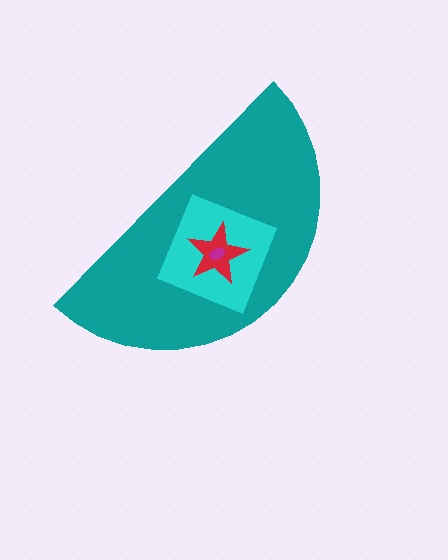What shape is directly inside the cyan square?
The red star.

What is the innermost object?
The magenta ellipse.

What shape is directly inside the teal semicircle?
The cyan square.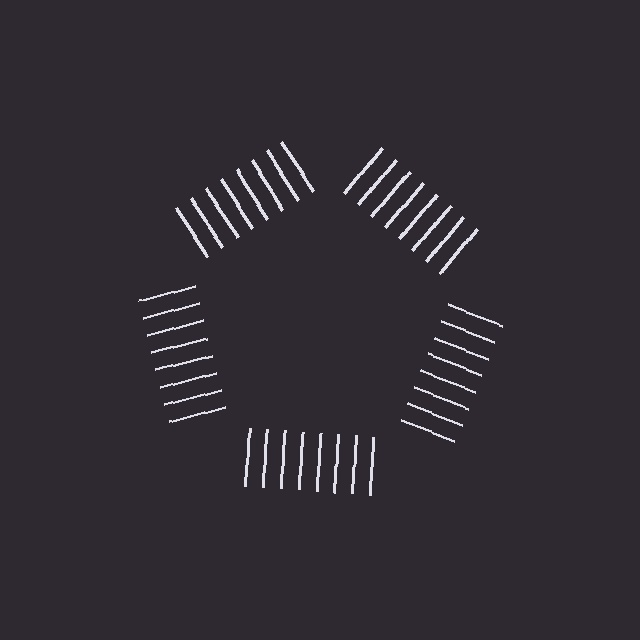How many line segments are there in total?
40 — 8 along each of the 5 edges.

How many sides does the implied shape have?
5 sides — the line-ends trace a pentagon.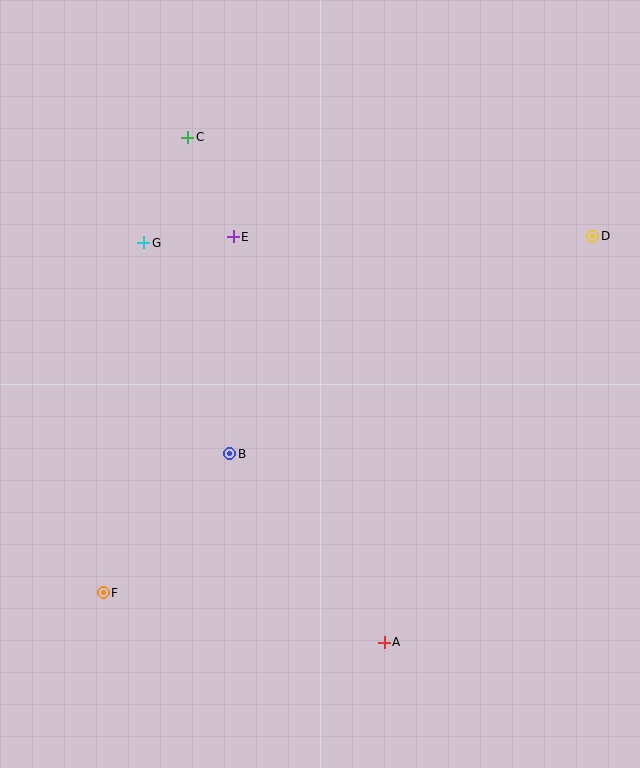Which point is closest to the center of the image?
Point B at (230, 454) is closest to the center.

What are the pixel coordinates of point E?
Point E is at (233, 237).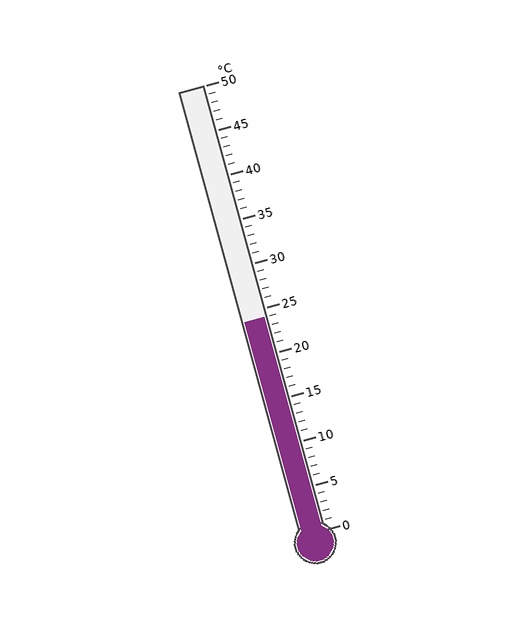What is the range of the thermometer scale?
The thermometer scale ranges from 0°C to 50°C.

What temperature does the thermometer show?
The thermometer shows approximately 24°C.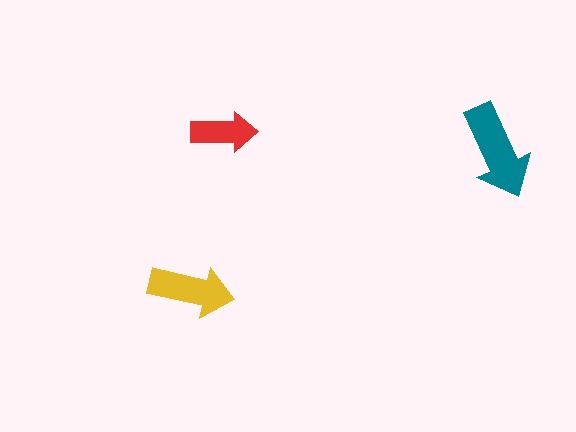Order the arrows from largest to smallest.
the teal one, the yellow one, the red one.